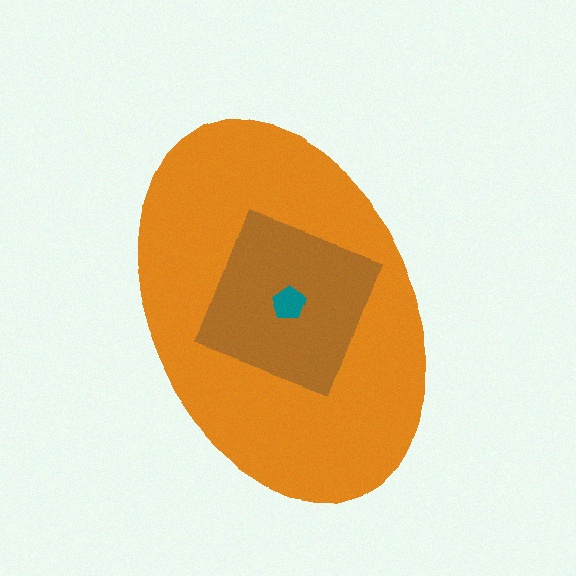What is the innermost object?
The teal pentagon.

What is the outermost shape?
The orange ellipse.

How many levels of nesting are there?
3.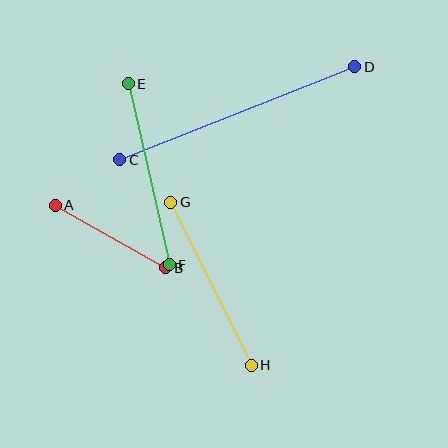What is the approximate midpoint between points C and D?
The midpoint is at approximately (237, 113) pixels.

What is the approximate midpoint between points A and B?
The midpoint is at approximately (110, 236) pixels.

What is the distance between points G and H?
The distance is approximately 182 pixels.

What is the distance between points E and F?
The distance is approximately 186 pixels.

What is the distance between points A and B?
The distance is approximately 127 pixels.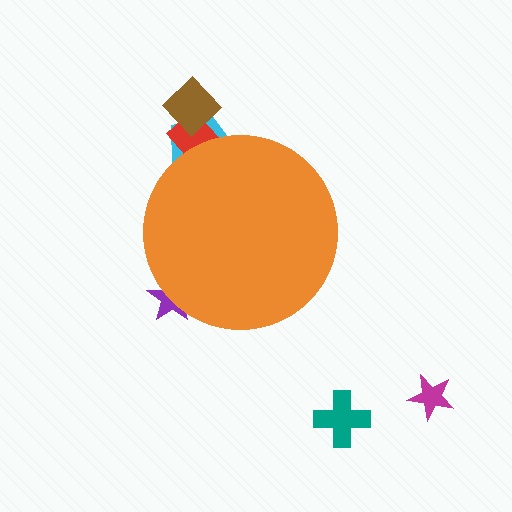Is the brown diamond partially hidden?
No, the brown diamond is fully visible.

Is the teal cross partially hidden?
No, the teal cross is fully visible.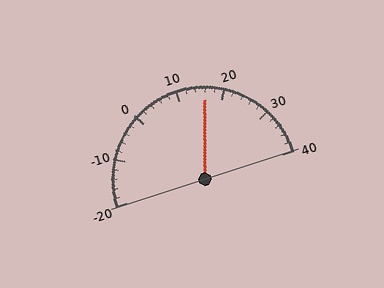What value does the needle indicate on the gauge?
The needle indicates approximately 16.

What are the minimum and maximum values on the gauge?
The gauge ranges from -20 to 40.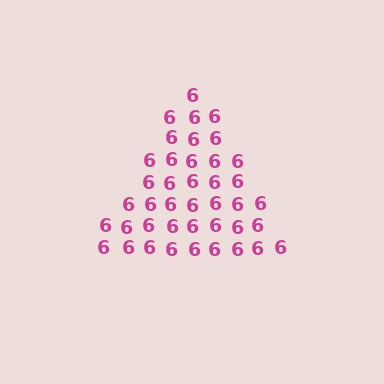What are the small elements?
The small elements are digit 6's.